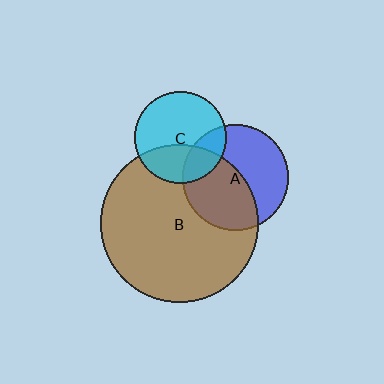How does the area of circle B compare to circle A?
Approximately 2.2 times.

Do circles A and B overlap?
Yes.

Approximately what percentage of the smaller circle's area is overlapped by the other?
Approximately 50%.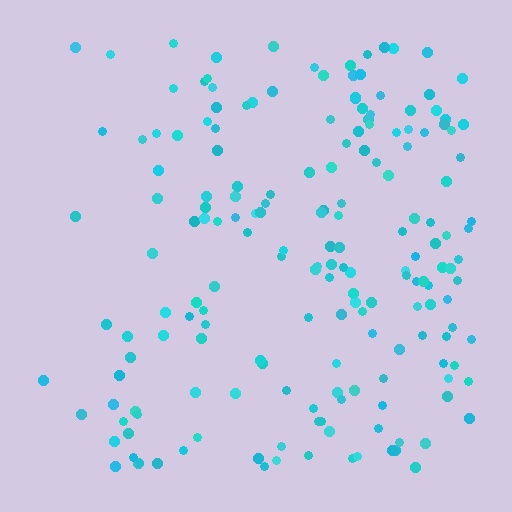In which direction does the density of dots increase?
From left to right, with the right side densest.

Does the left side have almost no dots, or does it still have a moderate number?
Still a moderate number, just noticeably fewer than the right.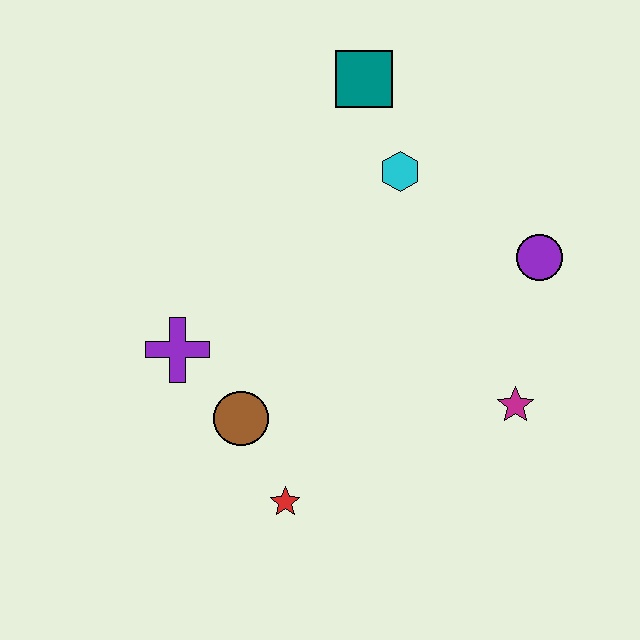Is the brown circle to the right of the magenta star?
No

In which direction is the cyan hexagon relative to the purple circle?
The cyan hexagon is to the left of the purple circle.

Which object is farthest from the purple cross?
The purple circle is farthest from the purple cross.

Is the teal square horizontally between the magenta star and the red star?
Yes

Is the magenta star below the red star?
No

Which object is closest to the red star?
The brown circle is closest to the red star.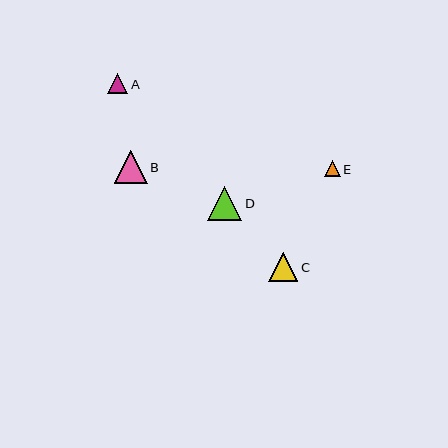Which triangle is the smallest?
Triangle E is the smallest with a size of approximately 16 pixels.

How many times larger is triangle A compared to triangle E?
Triangle A is approximately 1.2 times the size of triangle E.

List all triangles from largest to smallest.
From largest to smallest: D, B, C, A, E.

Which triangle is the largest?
Triangle D is the largest with a size of approximately 34 pixels.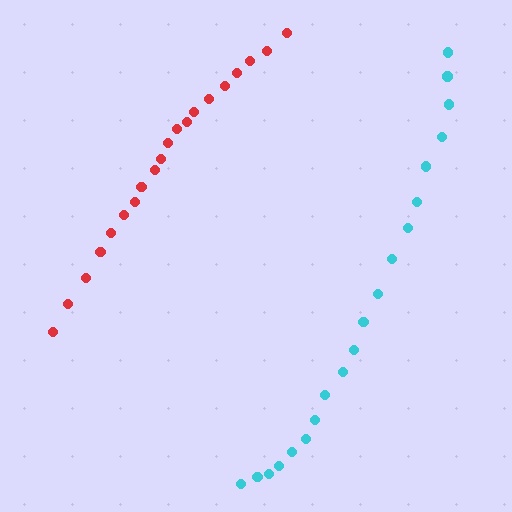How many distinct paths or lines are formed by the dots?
There are 2 distinct paths.